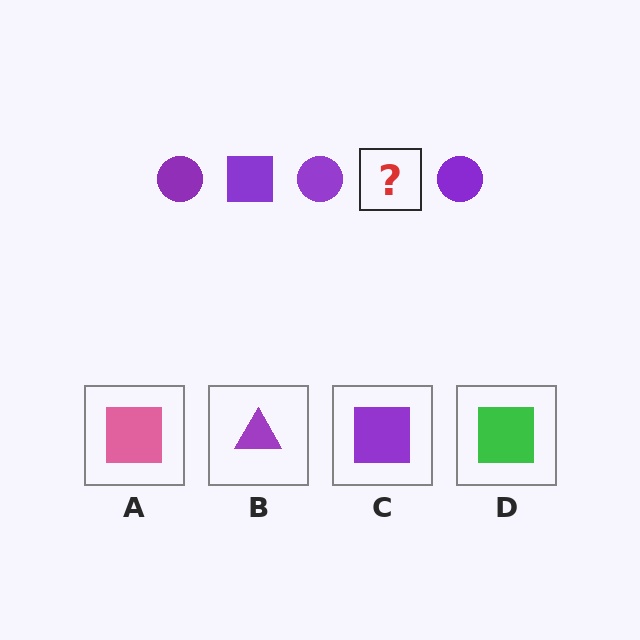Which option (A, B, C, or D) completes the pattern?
C.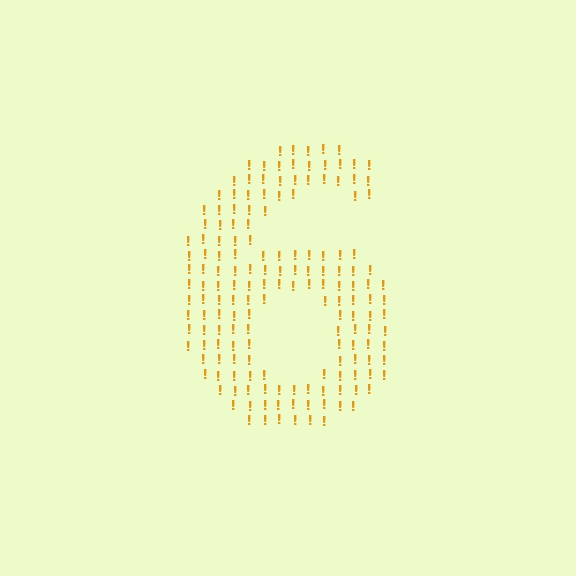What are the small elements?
The small elements are exclamation marks.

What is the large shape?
The large shape is the digit 6.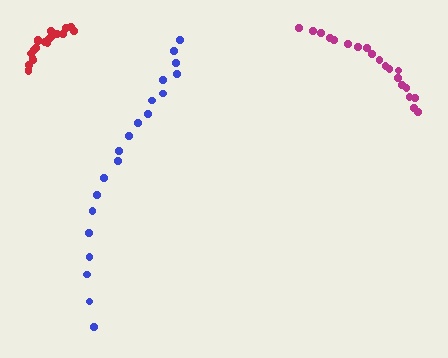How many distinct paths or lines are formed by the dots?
There are 3 distinct paths.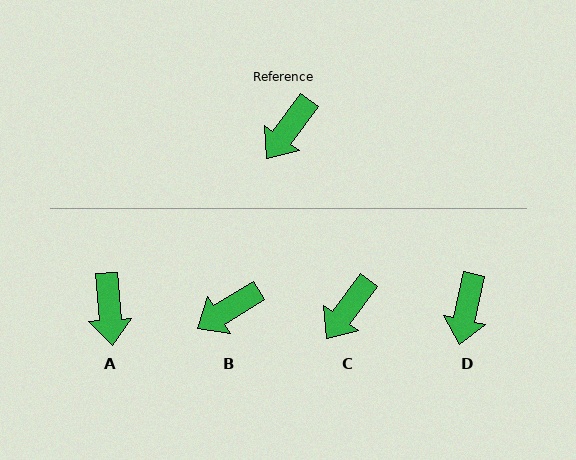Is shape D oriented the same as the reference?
No, it is off by about 25 degrees.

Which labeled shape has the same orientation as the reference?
C.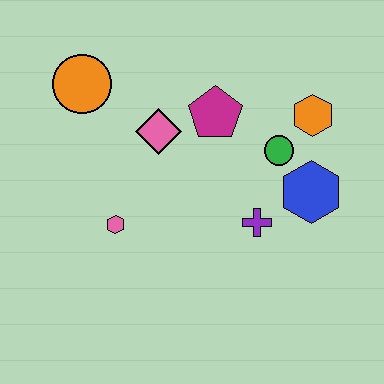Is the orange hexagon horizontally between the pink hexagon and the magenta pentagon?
No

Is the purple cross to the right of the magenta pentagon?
Yes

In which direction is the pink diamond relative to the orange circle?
The pink diamond is to the right of the orange circle.